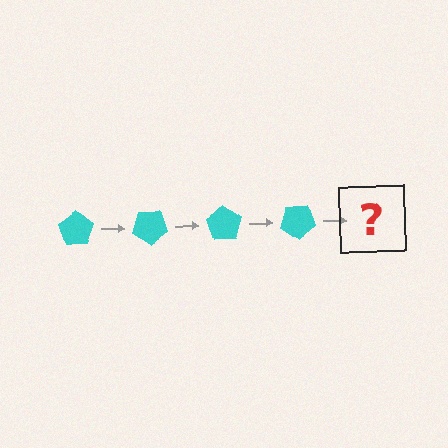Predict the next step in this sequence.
The next step is a cyan pentagon rotated 140 degrees.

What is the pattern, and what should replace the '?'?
The pattern is that the pentagon rotates 35 degrees each step. The '?' should be a cyan pentagon rotated 140 degrees.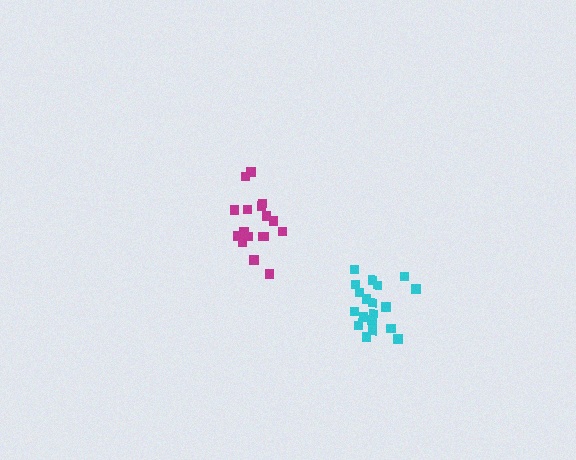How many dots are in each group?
Group 1: 18 dots, Group 2: 19 dots (37 total).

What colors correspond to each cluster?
The clusters are colored: magenta, cyan.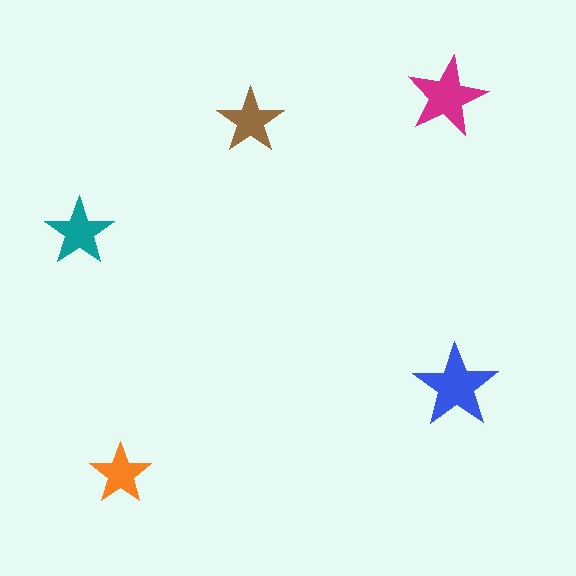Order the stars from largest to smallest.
the blue one, the magenta one, the teal one, the brown one, the orange one.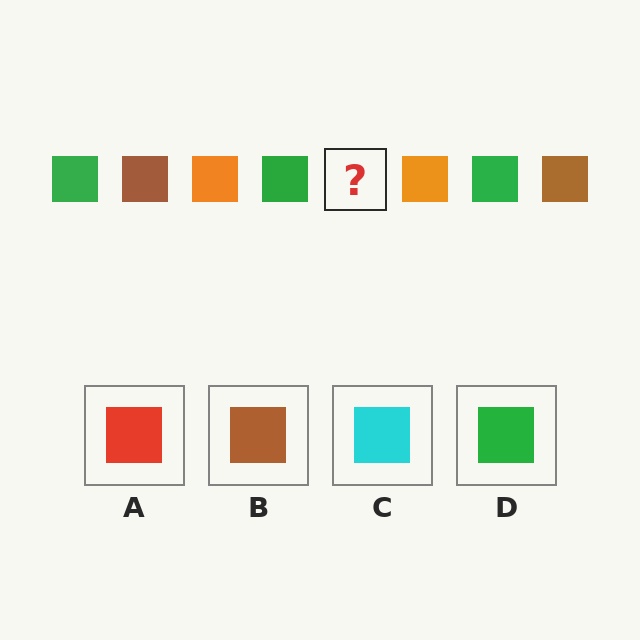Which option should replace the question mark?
Option B.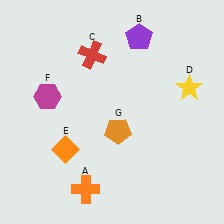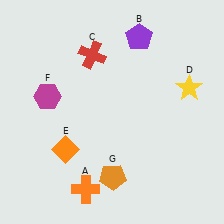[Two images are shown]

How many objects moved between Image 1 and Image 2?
1 object moved between the two images.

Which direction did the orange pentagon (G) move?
The orange pentagon (G) moved down.